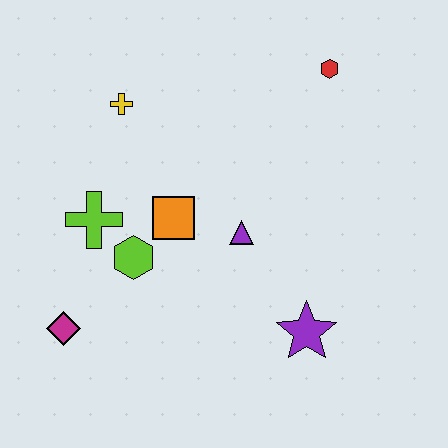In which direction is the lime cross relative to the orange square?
The lime cross is to the left of the orange square.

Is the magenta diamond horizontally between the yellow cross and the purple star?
No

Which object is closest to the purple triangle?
The orange square is closest to the purple triangle.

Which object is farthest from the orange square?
The red hexagon is farthest from the orange square.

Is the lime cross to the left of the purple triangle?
Yes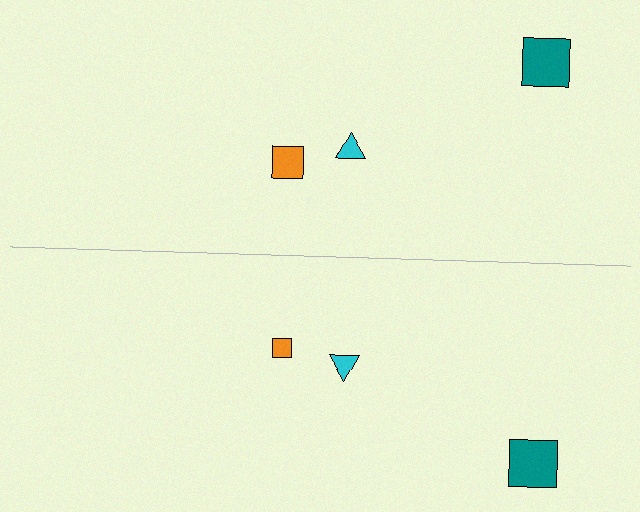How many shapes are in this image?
There are 6 shapes in this image.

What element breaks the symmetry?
The orange square on the bottom side has a different size than its mirror counterpart.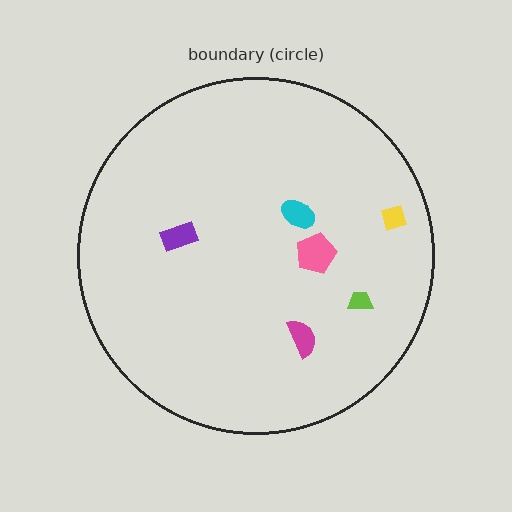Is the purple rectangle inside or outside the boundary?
Inside.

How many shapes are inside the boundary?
6 inside, 0 outside.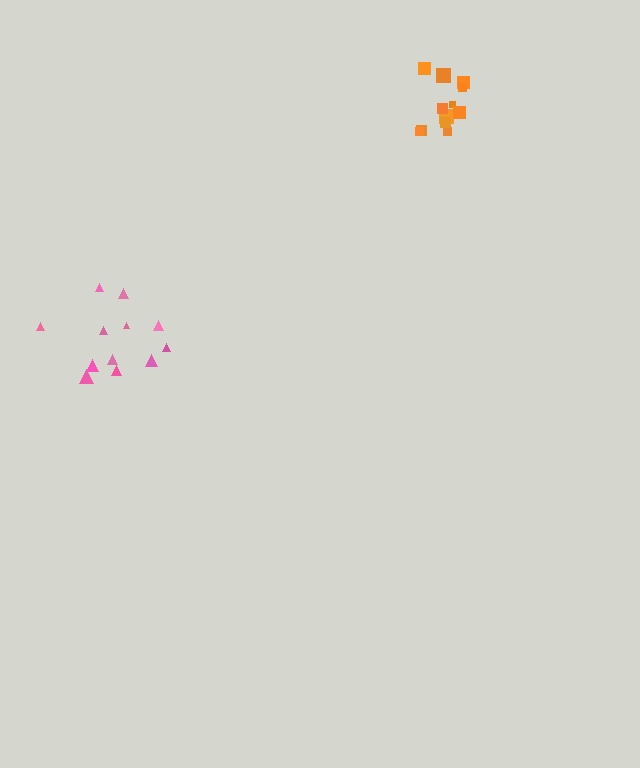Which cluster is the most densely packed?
Orange.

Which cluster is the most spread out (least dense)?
Pink.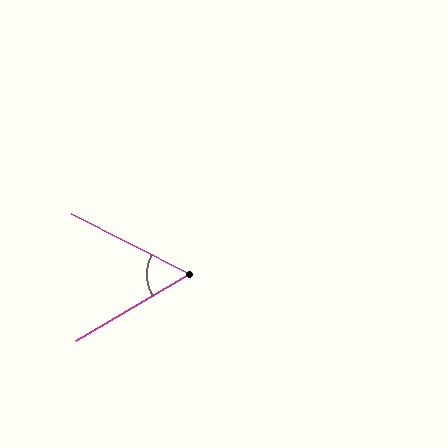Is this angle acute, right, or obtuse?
It is acute.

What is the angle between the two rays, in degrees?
Approximately 57 degrees.